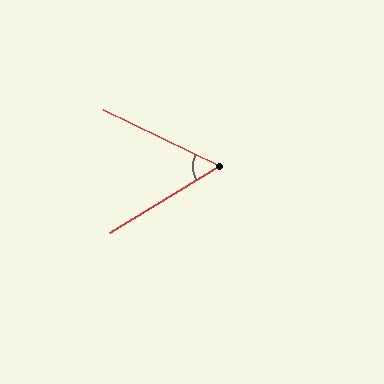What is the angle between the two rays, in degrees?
Approximately 57 degrees.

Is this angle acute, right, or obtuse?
It is acute.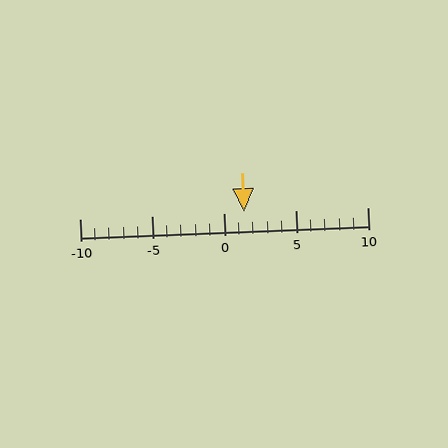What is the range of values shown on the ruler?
The ruler shows values from -10 to 10.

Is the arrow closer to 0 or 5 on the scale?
The arrow is closer to 0.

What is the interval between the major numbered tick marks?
The major tick marks are spaced 5 units apart.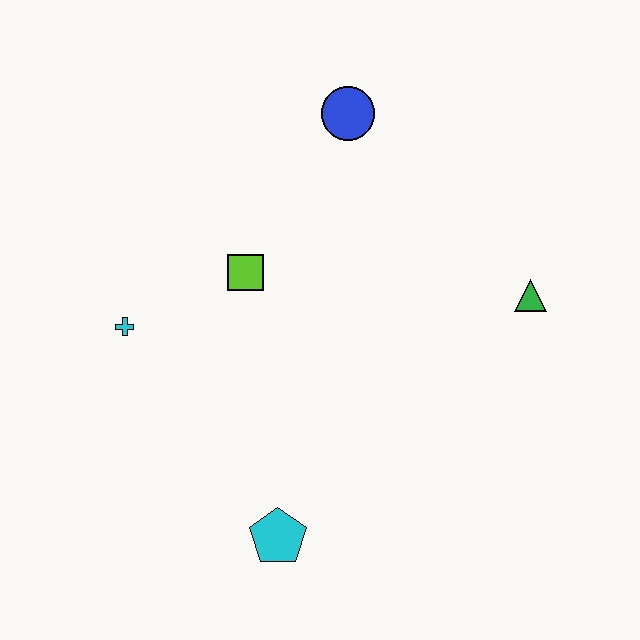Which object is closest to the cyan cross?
The lime square is closest to the cyan cross.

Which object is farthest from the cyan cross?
The green triangle is farthest from the cyan cross.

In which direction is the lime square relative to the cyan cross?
The lime square is to the right of the cyan cross.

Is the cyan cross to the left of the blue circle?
Yes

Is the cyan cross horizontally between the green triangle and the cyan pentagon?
No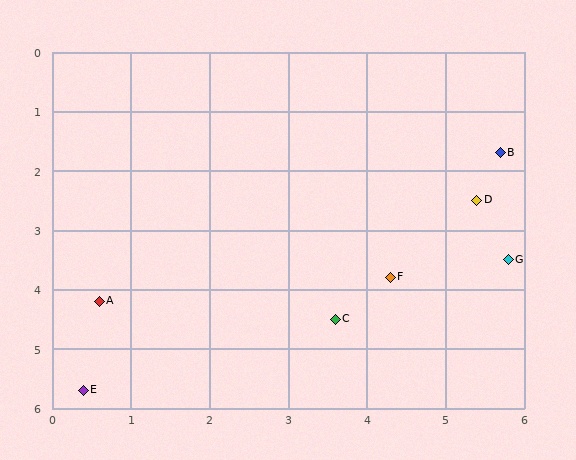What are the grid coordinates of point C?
Point C is at approximately (3.6, 4.5).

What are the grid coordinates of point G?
Point G is at approximately (5.8, 3.5).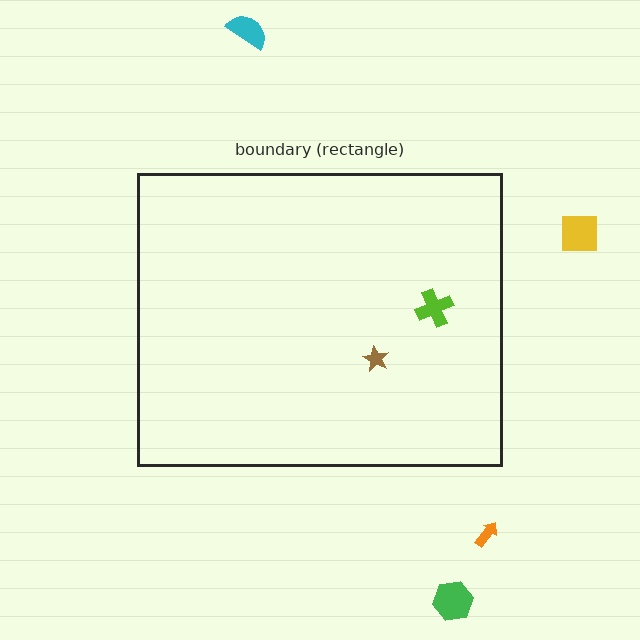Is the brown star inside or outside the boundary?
Inside.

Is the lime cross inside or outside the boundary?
Inside.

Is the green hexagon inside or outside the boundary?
Outside.